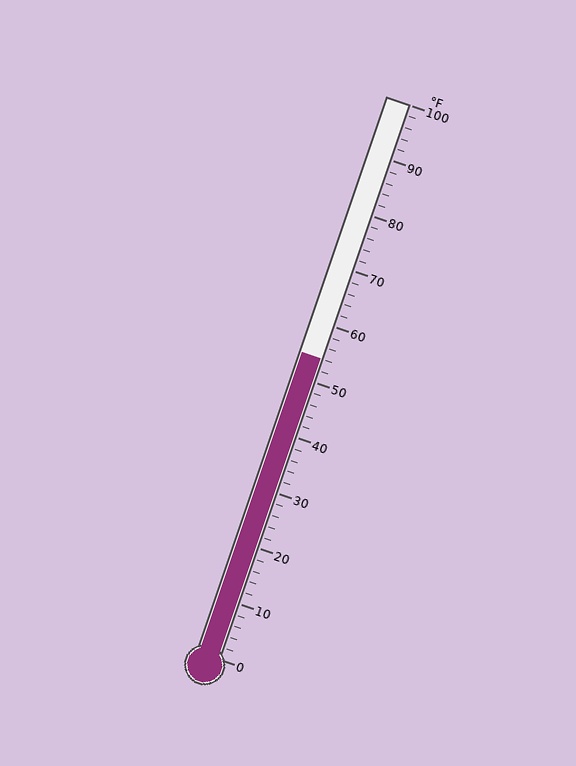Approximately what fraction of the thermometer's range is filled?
The thermometer is filled to approximately 55% of its range.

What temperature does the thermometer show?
The thermometer shows approximately 54°F.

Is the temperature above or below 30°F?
The temperature is above 30°F.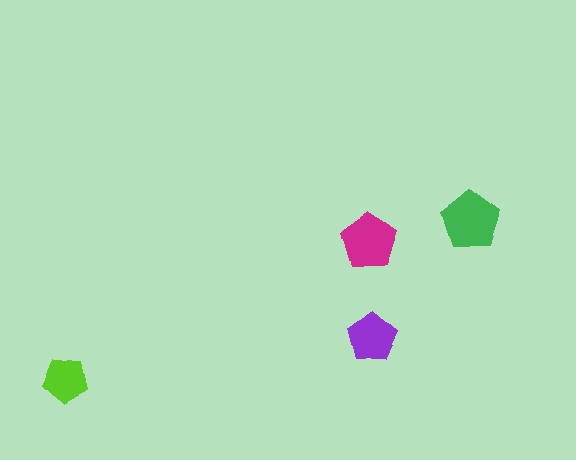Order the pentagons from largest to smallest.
the green one, the magenta one, the purple one, the lime one.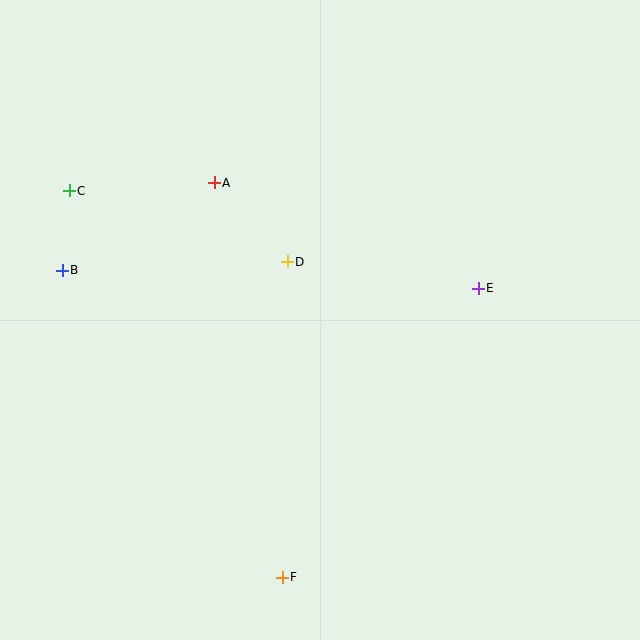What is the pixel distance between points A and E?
The distance between A and E is 284 pixels.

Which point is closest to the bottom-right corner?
Point F is closest to the bottom-right corner.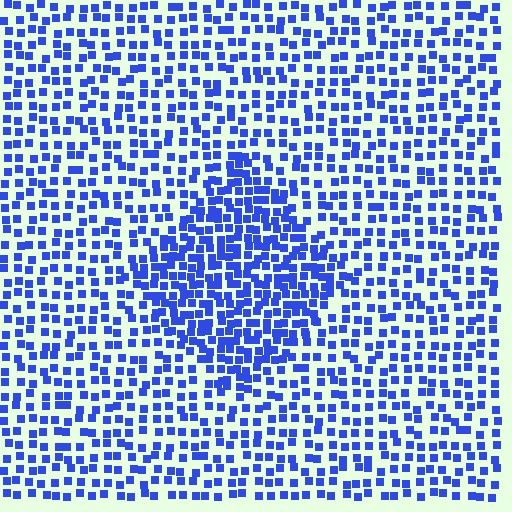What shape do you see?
I see a diamond.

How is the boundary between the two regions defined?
The boundary is defined by a change in element density (approximately 1.8x ratio). All elements are the same color, size, and shape.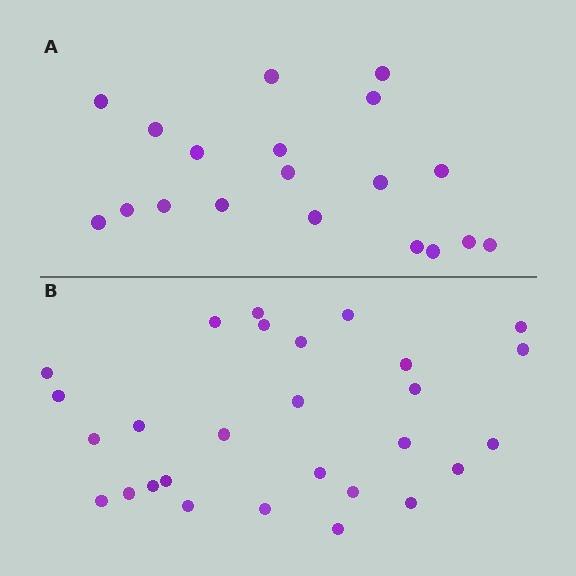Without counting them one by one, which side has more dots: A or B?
Region B (the bottom region) has more dots.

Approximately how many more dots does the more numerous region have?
Region B has roughly 8 or so more dots than region A.